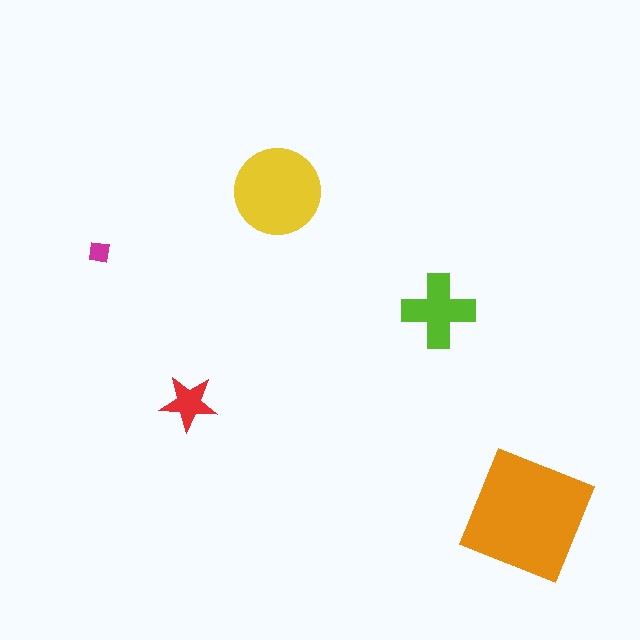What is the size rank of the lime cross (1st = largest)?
3rd.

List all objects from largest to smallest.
The orange square, the yellow circle, the lime cross, the red star, the magenta square.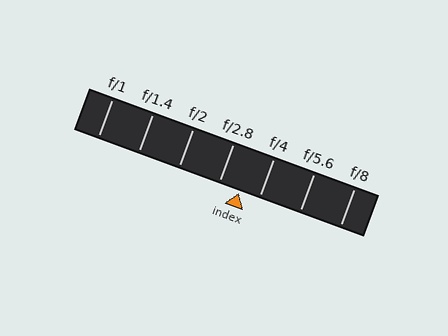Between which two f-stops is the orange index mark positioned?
The index mark is between f/2.8 and f/4.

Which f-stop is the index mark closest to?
The index mark is closest to f/4.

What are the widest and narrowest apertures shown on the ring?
The widest aperture shown is f/1 and the narrowest is f/8.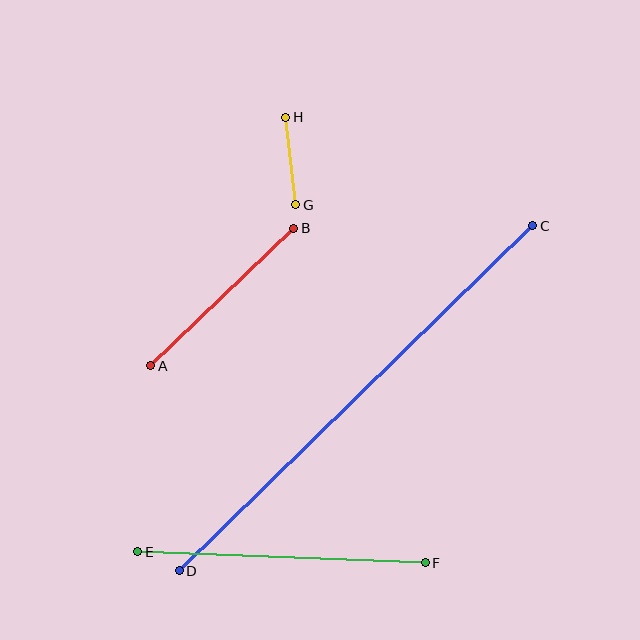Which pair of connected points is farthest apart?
Points C and D are farthest apart.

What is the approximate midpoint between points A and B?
The midpoint is at approximately (222, 297) pixels.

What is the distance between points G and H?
The distance is approximately 88 pixels.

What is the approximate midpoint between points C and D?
The midpoint is at approximately (356, 398) pixels.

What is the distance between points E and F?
The distance is approximately 288 pixels.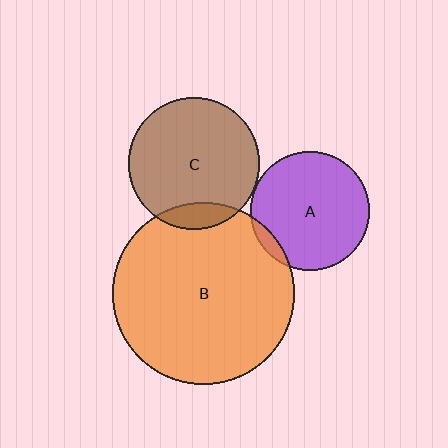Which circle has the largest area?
Circle B (orange).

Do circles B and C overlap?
Yes.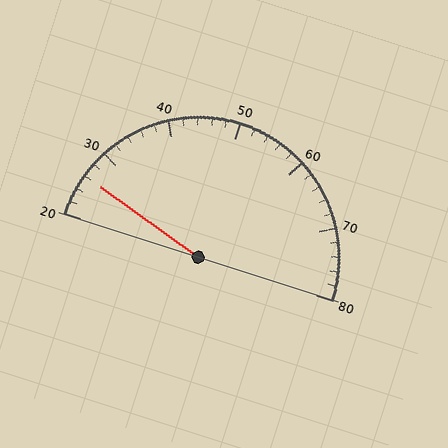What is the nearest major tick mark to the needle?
The nearest major tick mark is 30.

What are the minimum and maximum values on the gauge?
The gauge ranges from 20 to 80.